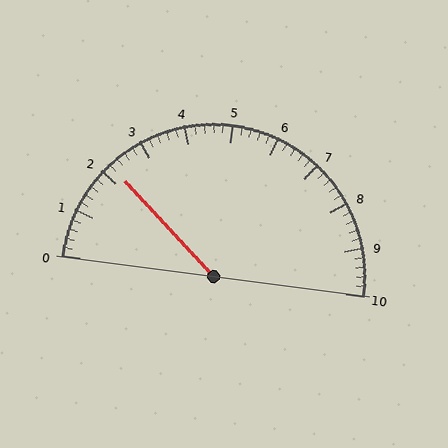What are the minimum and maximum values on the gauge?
The gauge ranges from 0 to 10.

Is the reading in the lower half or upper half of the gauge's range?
The reading is in the lower half of the range (0 to 10).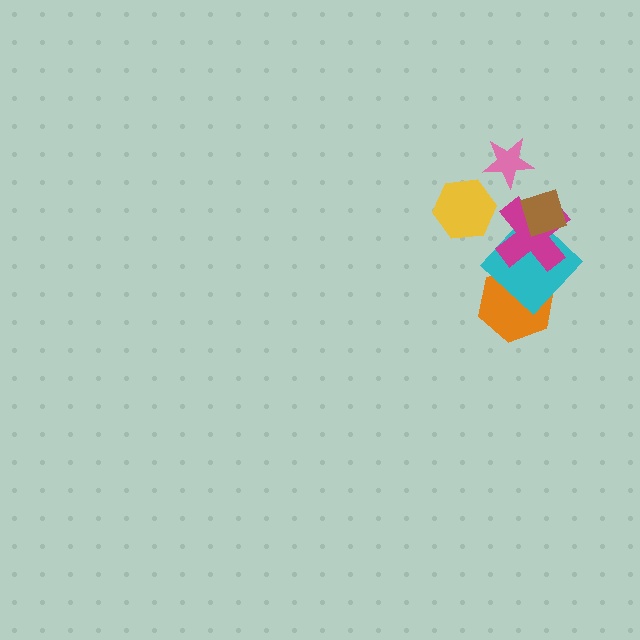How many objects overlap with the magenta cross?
2 objects overlap with the magenta cross.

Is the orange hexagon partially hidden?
Yes, it is partially covered by another shape.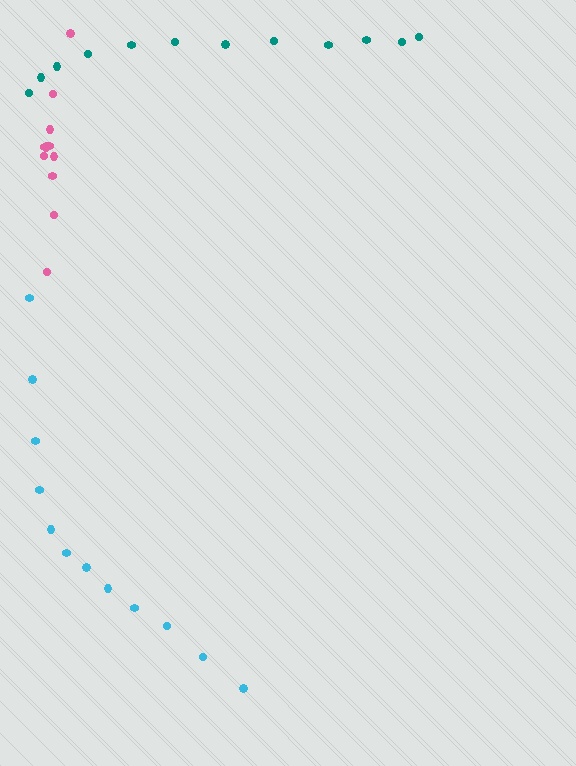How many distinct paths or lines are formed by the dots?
There are 3 distinct paths.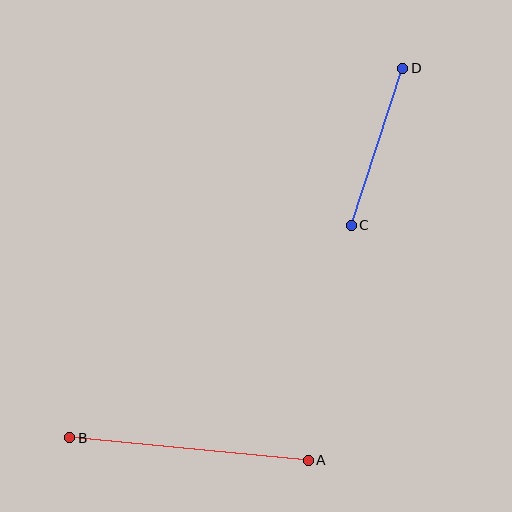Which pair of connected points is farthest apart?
Points A and B are farthest apart.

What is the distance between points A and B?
The distance is approximately 240 pixels.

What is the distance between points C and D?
The distance is approximately 165 pixels.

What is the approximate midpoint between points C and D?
The midpoint is at approximately (377, 147) pixels.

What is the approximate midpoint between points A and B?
The midpoint is at approximately (189, 449) pixels.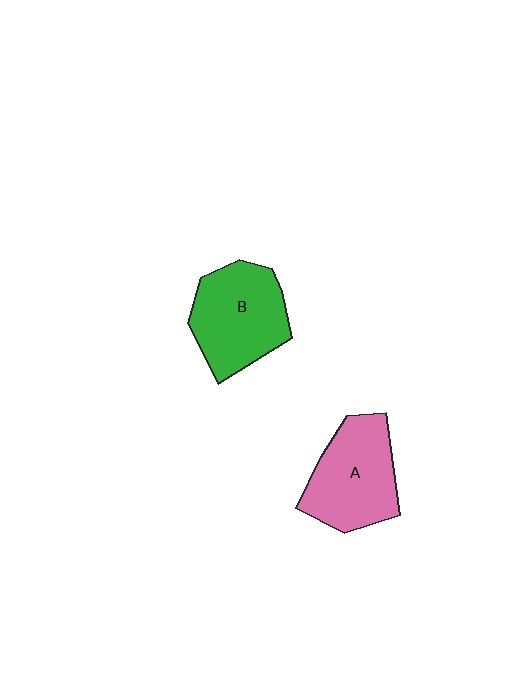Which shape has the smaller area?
Shape A (pink).